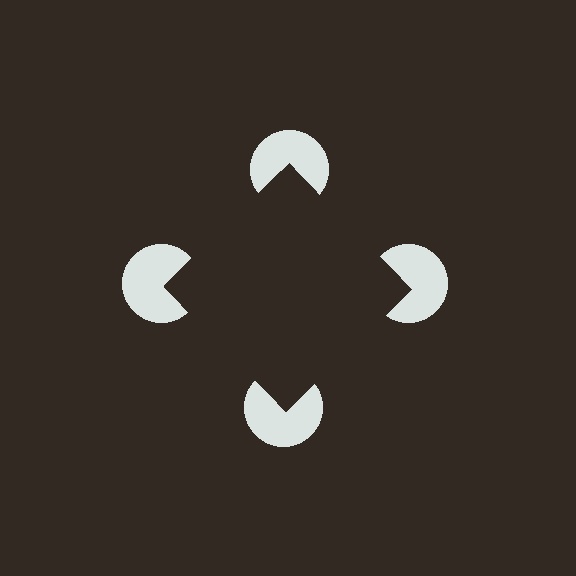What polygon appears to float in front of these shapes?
An illusory square — its edges are inferred from the aligned wedge cuts in the pac-man discs, not physically drawn.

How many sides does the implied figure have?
4 sides.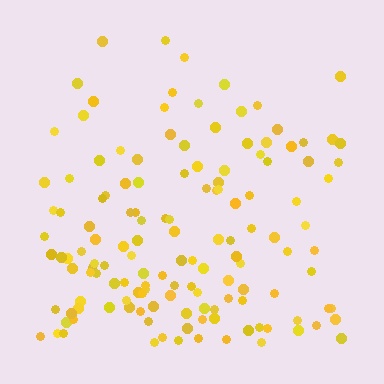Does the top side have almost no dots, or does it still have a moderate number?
Still a moderate number, just noticeably fewer than the bottom.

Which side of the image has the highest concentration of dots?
The bottom.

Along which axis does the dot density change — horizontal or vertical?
Vertical.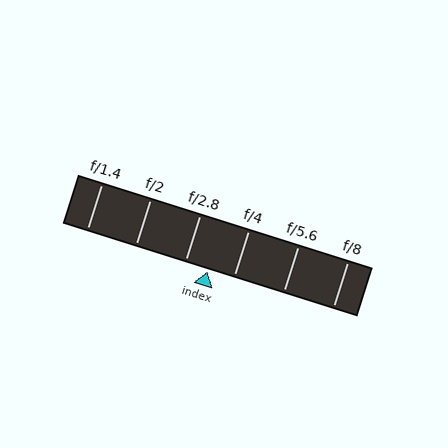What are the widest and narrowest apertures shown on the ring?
The widest aperture shown is f/1.4 and the narrowest is f/8.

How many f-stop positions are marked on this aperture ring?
There are 6 f-stop positions marked.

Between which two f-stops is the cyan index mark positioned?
The index mark is between f/2.8 and f/4.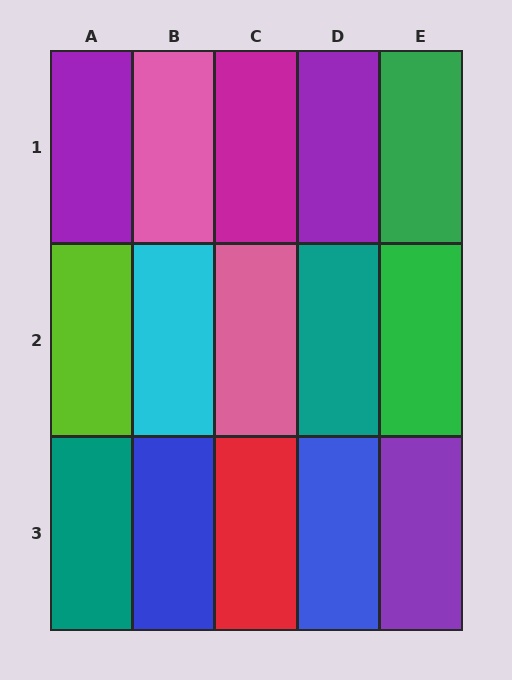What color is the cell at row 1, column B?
Pink.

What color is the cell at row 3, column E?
Purple.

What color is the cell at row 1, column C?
Magenta.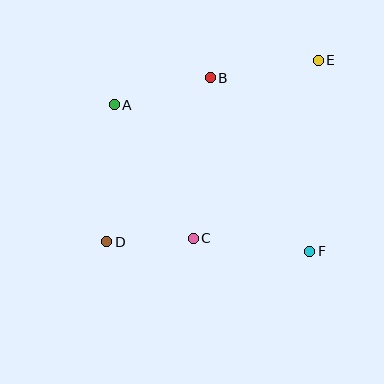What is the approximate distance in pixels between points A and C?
The distance between A and C is approximately 155 pixels.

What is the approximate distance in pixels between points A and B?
The distance between A and B is approximately 99 pixels.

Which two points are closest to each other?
Points C and D are closest to each other.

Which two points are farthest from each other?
Points D and E are farthest from each other.